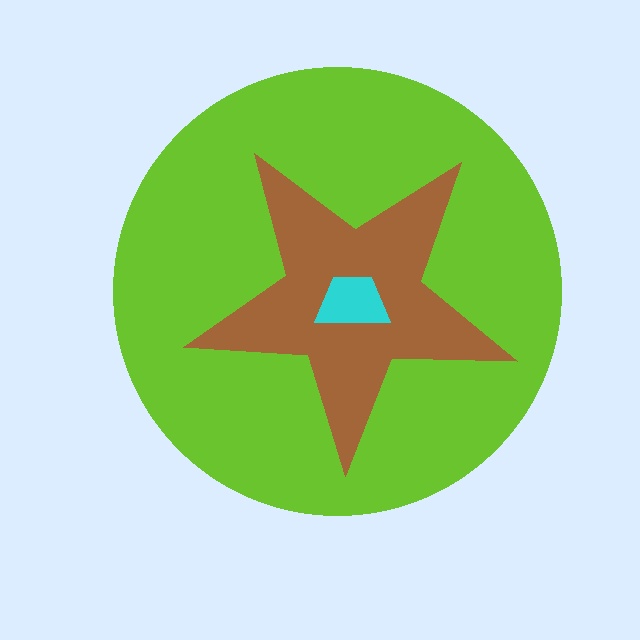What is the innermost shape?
The cyan trapezoid.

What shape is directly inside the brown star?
The cyan trapezoid.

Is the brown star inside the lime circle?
Yes.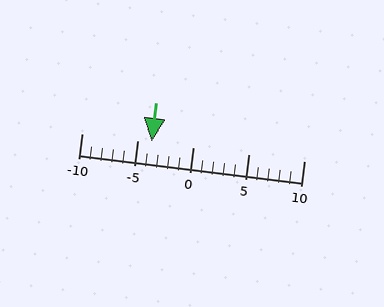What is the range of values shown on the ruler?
The ruler shows values from -10 to 10.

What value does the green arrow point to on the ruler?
The green arrow points to approximately -4.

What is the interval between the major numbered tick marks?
The major tick marks are spaced 5 units apart.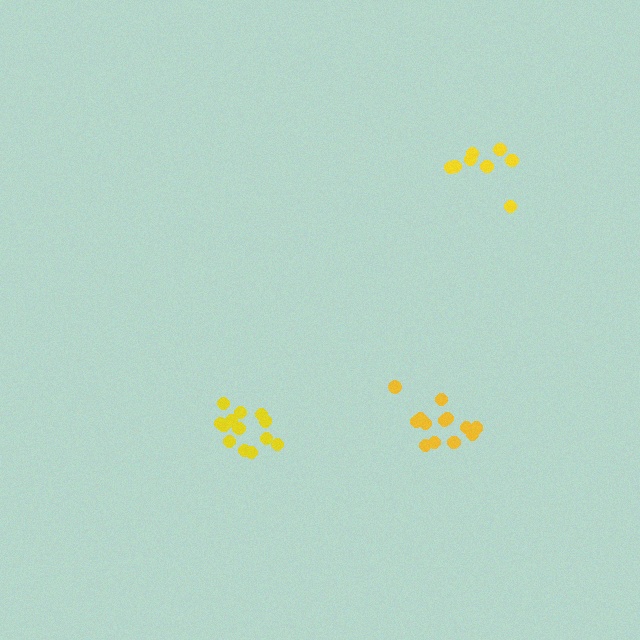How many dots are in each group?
Group 1: 13 dots, Group 2: 13 dots, Group 3: 8 dots (34 total).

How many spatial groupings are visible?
There are 3 spatial groupings.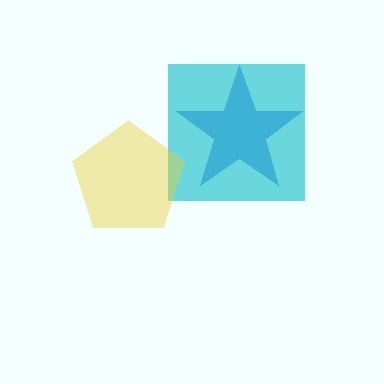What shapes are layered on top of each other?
The layered shapes are: a blue star, a cyan square, a yellow pentagon.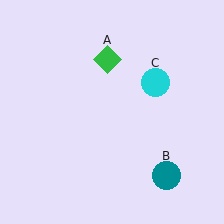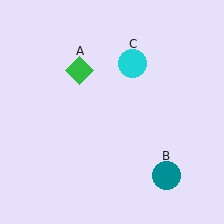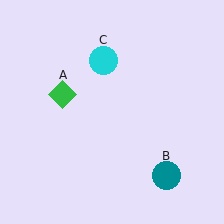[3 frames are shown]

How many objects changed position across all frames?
2 objects changed position: green diamond (object A), cyan circle (object C).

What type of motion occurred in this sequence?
The green diamond (object A), cyan circle (object C) rotated counterclockwise around the center of the scene.